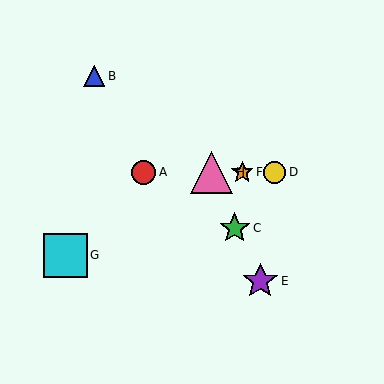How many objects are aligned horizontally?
4 objects (A, D, F, H) are aligned horizontally.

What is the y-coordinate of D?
Object D is at y≈172.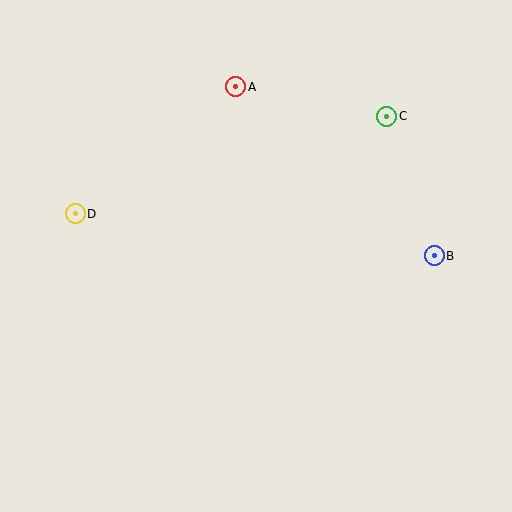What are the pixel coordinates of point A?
Point A is at (236, 87).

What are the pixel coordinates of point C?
Point C is at (387, 116).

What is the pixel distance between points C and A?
The distance between C and A is 154 pixels.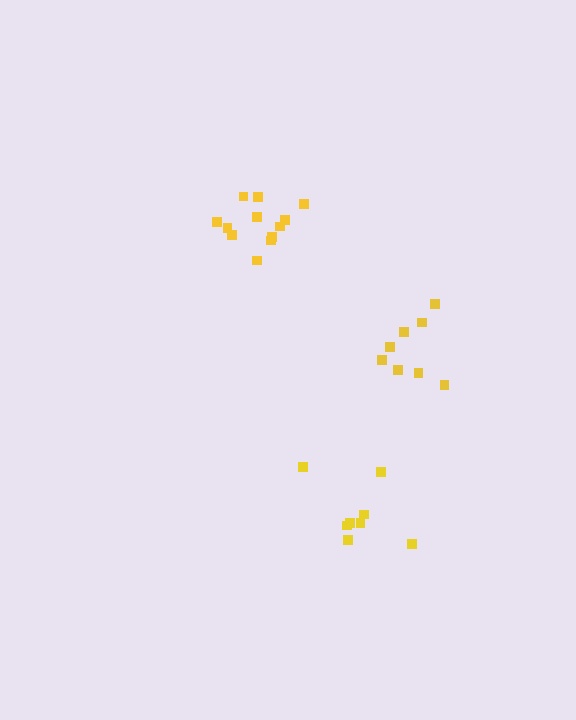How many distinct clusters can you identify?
There are 3 distinct clusters.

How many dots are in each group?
Group 1: 12 dots, Group 2: 8 dots, Group 3: 8 dots (28 total).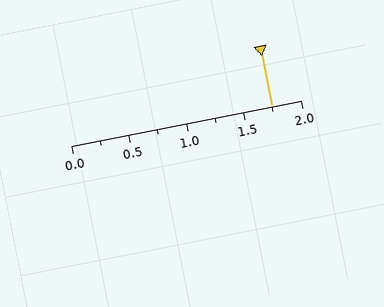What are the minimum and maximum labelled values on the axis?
The axis runs from 0.0 to 2.0.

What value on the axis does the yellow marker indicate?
The marker indicates approximately 1.75.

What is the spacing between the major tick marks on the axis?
The major ticks are spaced 0.5 apart.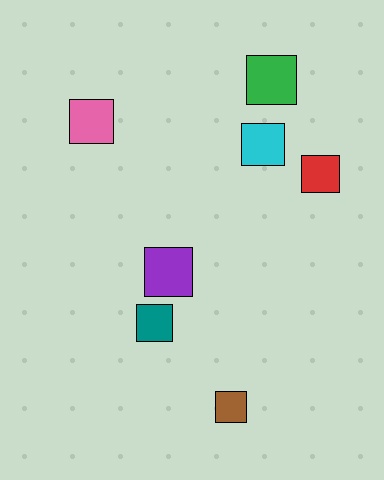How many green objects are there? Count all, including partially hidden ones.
There is 1 green object.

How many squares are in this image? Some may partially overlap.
There are 7 squares.